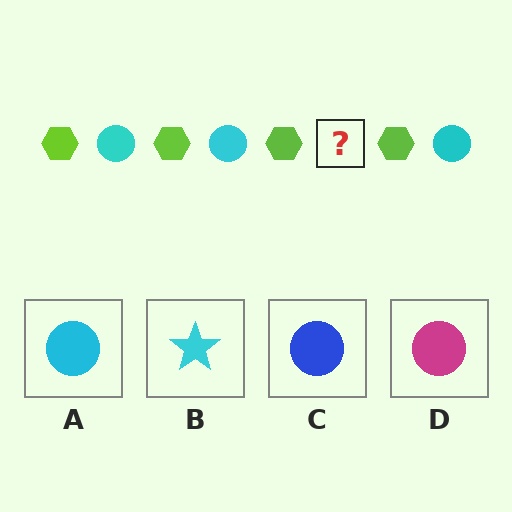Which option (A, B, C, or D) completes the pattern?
A.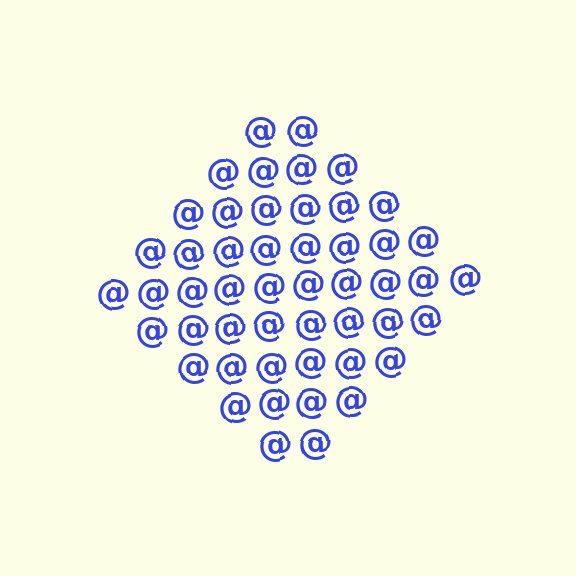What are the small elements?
The small elements are at signs.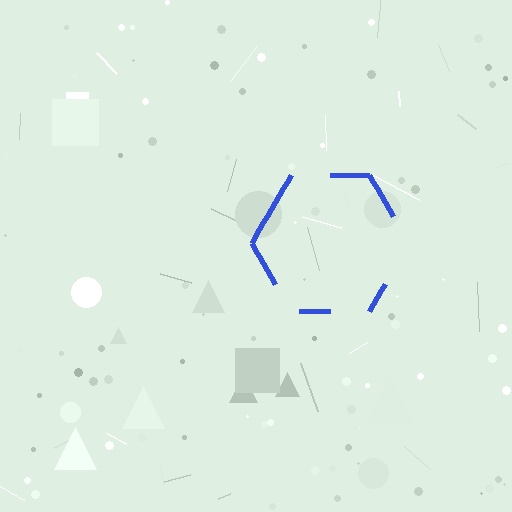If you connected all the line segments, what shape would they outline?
They would outline a hexagon.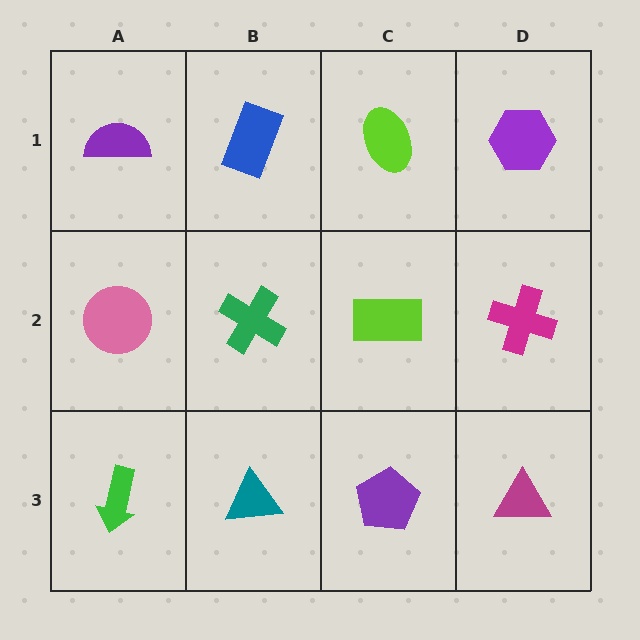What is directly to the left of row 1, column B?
A purple semicircle.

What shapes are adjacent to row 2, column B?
A blue rectangle (row 1, column B), a teal triangle (row 3, column B), a pink circle (row 2, column A), a lime rectangle (row 2, column C).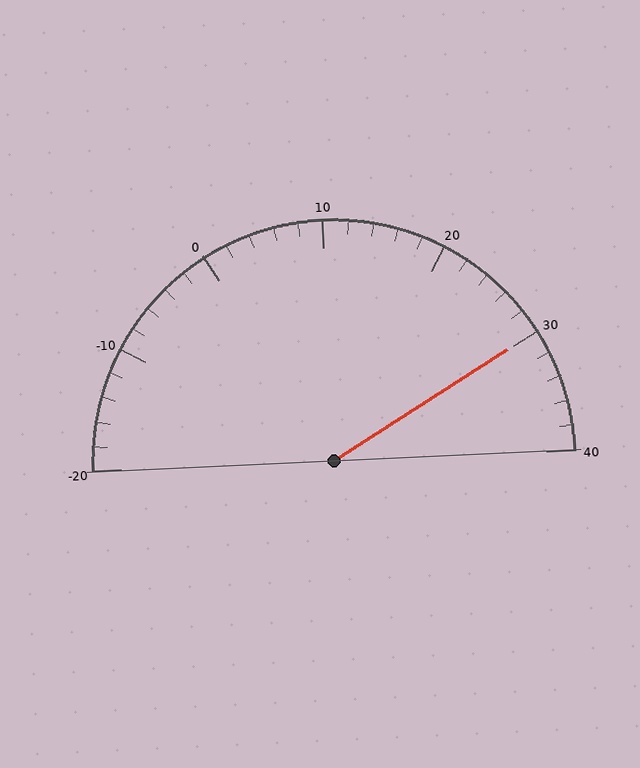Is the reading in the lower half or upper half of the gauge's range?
The reading is in the upper half of the range (-20 to 40).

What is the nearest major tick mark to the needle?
The nearest major tick mark is 30.